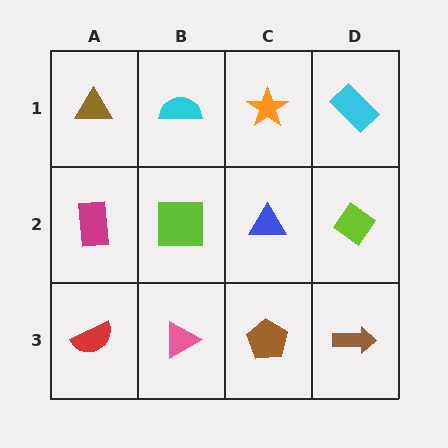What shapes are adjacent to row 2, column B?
A cyan semicircle (row 1, column B), a pink triangle (row 3, column B), a magenta rectangle (row 2, column A), a blue triangle (row 2, column C).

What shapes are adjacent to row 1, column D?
A lime diamond (row 2, column D), an orange star (row 1, column C).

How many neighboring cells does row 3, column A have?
2.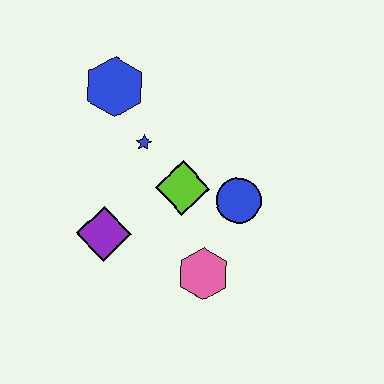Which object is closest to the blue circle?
The lime diamond is closest to the blue circle.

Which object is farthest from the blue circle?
The blue hexagon is farthest from the blue circle.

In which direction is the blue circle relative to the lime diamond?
The blue circle is to the right of the lime diamond.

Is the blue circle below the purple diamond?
No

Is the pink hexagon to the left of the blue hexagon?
No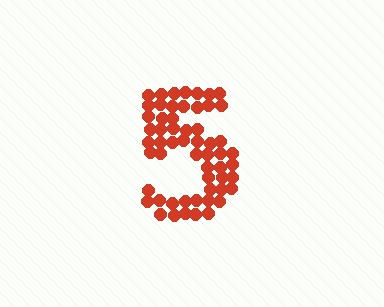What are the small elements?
The small elements are circles.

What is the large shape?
The large shape is the digit 5.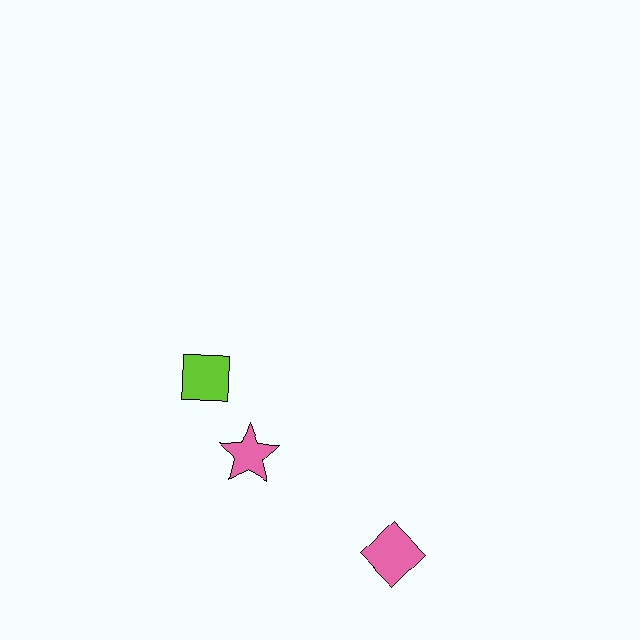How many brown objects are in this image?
There are no brown objects.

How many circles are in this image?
There are no circles.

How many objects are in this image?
There are 3 objects.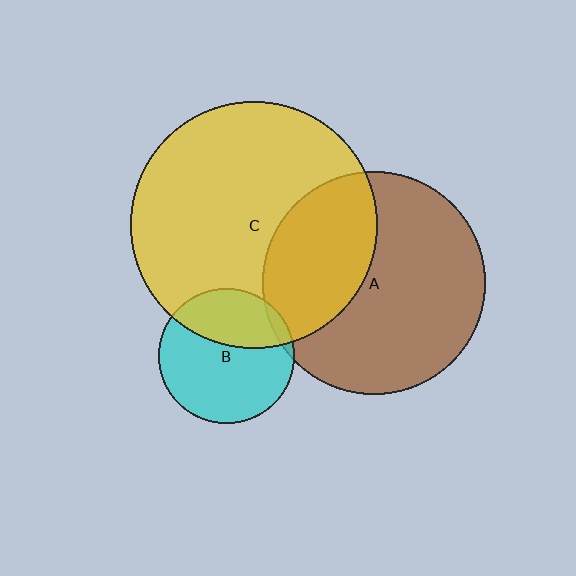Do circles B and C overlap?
Yes.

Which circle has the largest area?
Circle C (yellow).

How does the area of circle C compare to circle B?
Approximately 3.3 times.